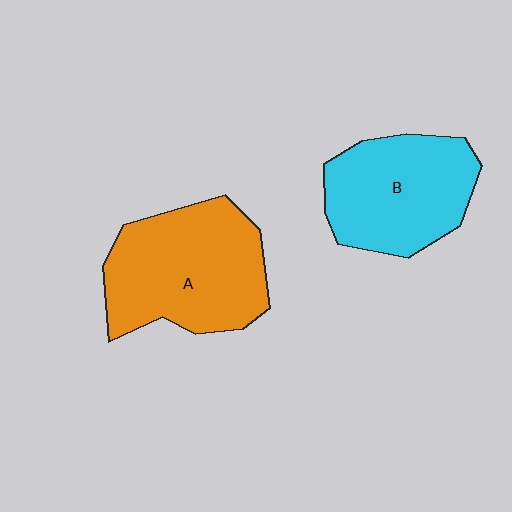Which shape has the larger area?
Shape A (orange).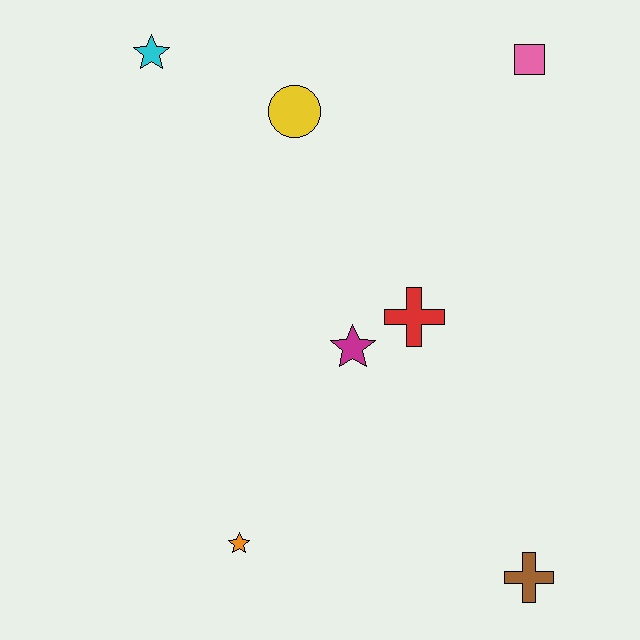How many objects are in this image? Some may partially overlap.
There are 7 objects.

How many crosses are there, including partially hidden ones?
There are 2 crosses.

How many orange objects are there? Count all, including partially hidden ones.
There is 1 orange object.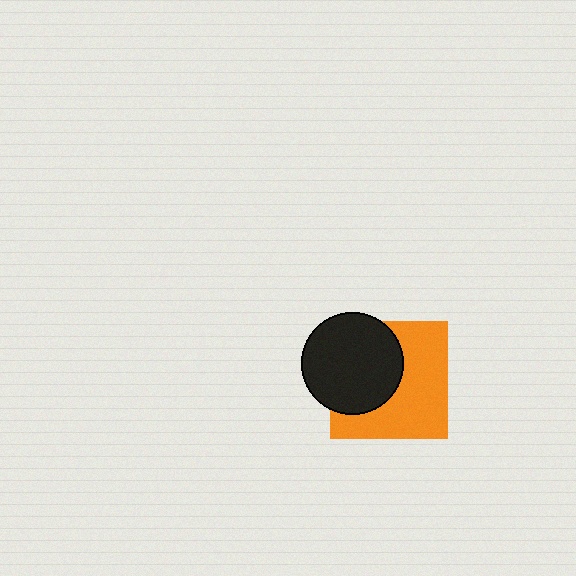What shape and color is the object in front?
The object in front is a black circle.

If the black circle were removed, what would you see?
You would see the complete orange square.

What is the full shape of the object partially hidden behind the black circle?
The partially hidden object is an orange square.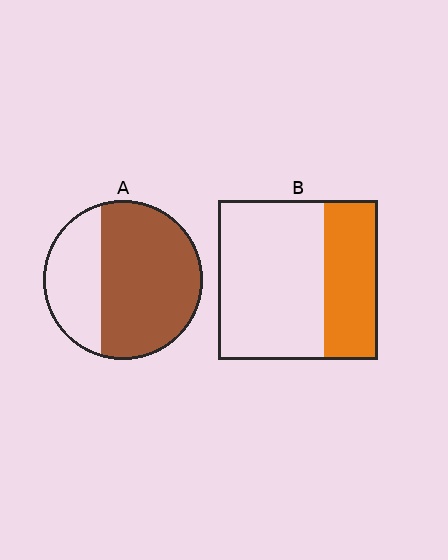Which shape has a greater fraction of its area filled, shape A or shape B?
Shape A.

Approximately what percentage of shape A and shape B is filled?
A is approximately 65% and B is approximately 35%.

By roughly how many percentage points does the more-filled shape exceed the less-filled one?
By roughly 35 percentage points (A over B).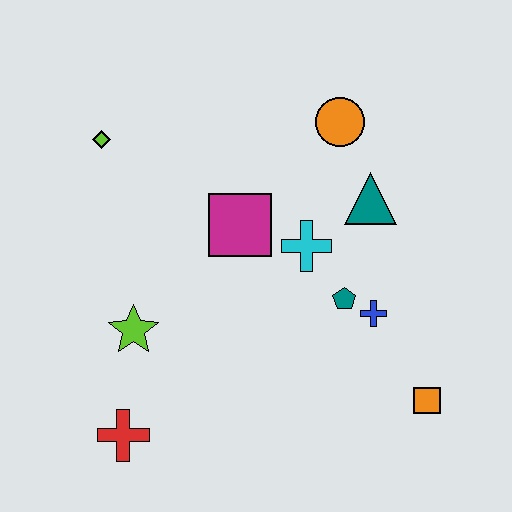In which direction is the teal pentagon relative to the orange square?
The teal pentagon is above the orange square.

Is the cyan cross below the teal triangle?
Yes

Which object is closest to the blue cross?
The teal pentagon is closest to the blue cross.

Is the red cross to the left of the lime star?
Yes